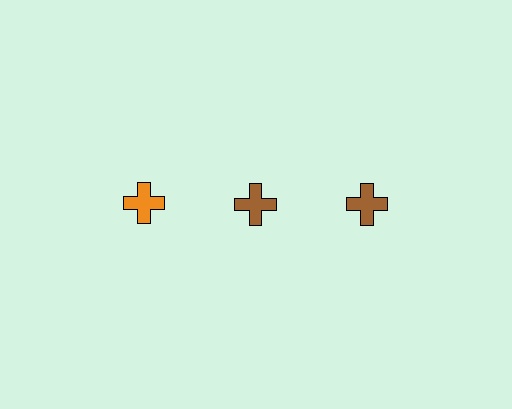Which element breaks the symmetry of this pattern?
The orange cross in the top row, leftmost column breaks the symmetry. All other shapes are brown crosses.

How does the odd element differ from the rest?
It has a different color: orange instead of brown.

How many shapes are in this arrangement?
There are 3 shapes arranged in a grid pattern.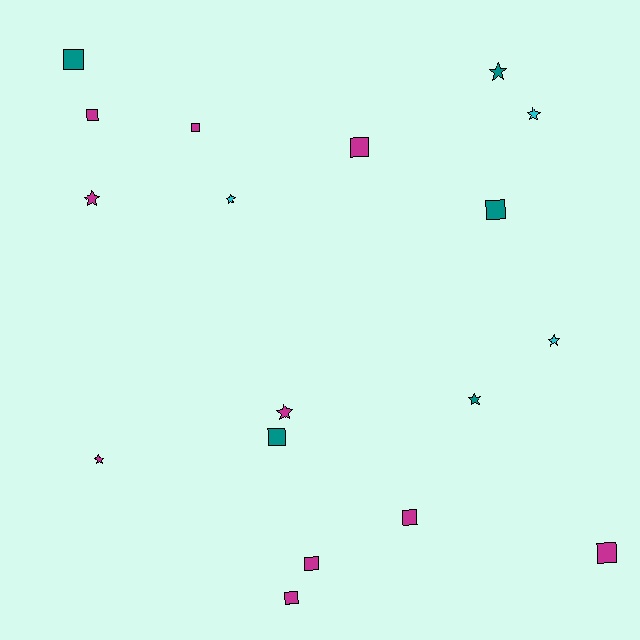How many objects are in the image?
There are 18 objects.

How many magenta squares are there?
There are 7 magenta squares.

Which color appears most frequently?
Magenta, with 10 objects.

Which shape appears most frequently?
Square, with 10 objects.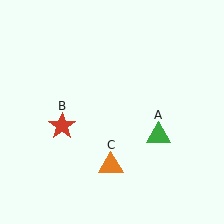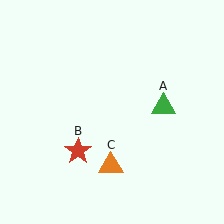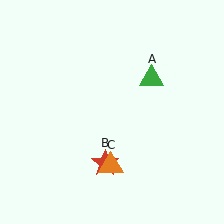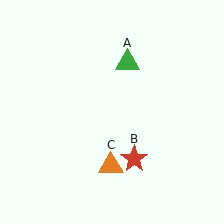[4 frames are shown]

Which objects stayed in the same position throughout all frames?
Orange triangle (object C) remained stationary.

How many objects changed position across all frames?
2 objects changed position: green triangle (object A), red star (object B).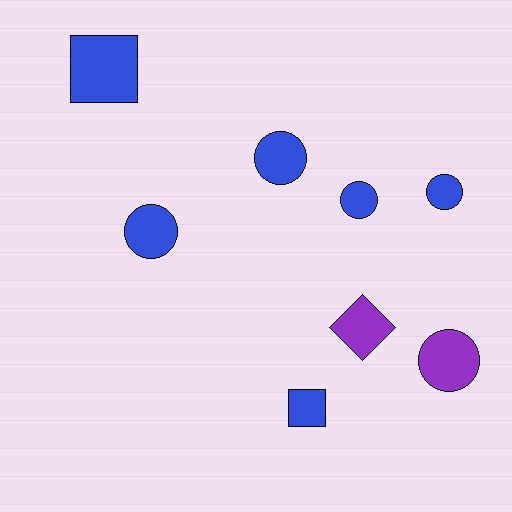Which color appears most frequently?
Blue, with 6 objects.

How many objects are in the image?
There are 8 objects.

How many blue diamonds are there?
There are no blue diamonds.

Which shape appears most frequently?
Circle, with 5 objects.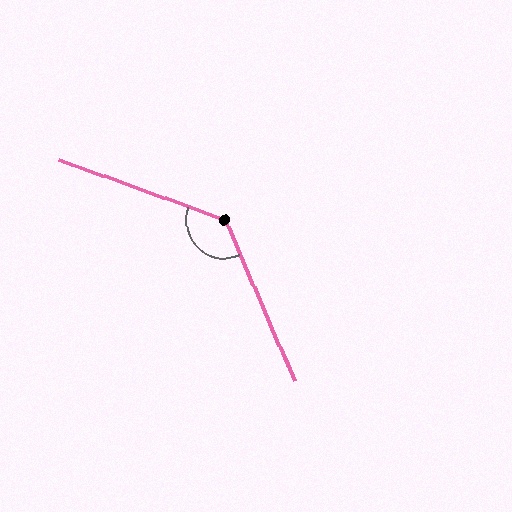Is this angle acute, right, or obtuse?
It is obtuse.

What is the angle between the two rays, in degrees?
Approximately 134 degrees.